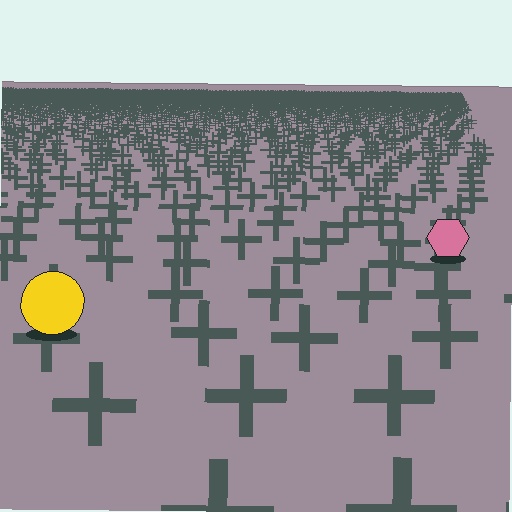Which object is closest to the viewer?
The yellow circle is closest. The texture marks near it are larger and more spread out.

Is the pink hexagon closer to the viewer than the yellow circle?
No. The yellow circle is closer — you can tell from the texture gradient: the ground texture is coarser near it.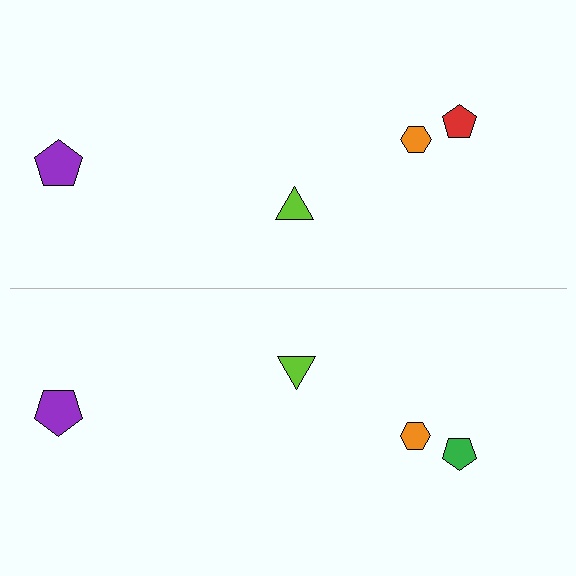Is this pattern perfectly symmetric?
No, the pattern is not perfectly symmetric. The green pentagon on the bottom side breaks the symmetry — its mirror counterpart is red.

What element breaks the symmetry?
The green pentagon on the bottom side breaks the symmetry — its mirror counterpart is red.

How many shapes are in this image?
There are 8 shapes in this image.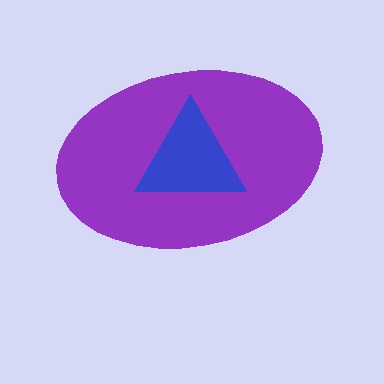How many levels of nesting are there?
2.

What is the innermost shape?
The blue triangle.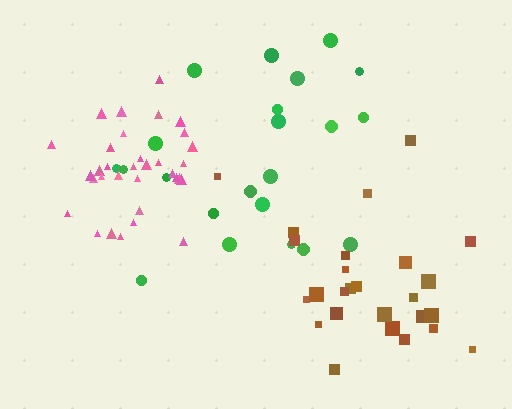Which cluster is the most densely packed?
Pink.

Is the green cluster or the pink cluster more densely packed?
Pink.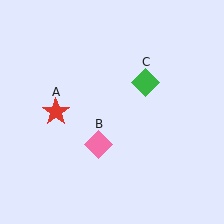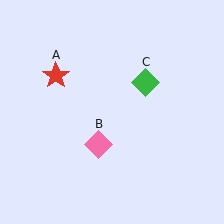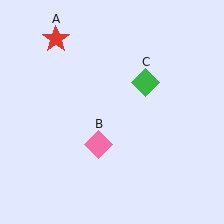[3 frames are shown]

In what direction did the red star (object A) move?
The red star (object A) moved up.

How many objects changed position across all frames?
1 object changed position: red star (object A).